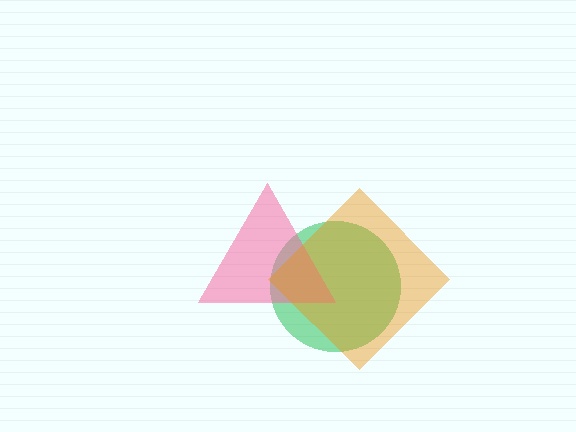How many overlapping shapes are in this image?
There are 3 overlapping shapes in the image.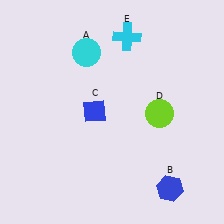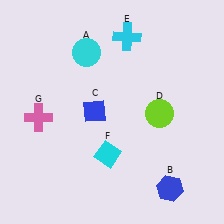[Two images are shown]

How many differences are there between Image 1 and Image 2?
There are 2 differences between the two images.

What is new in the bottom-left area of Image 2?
A pink cross (G) was added in the bottom-left area of Image 2.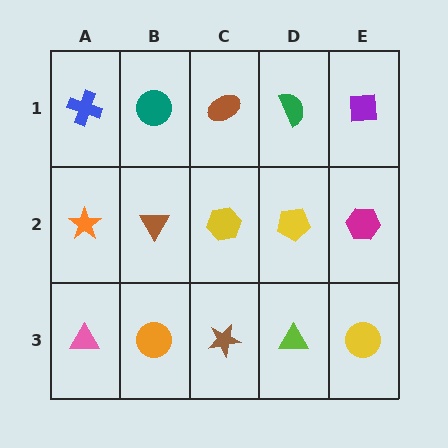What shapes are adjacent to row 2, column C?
A brown ellipse (row 1, column C), a brown star (row 3, column C), a brown triangle (row 2, column B), a yellow pentagon (row 2, column D).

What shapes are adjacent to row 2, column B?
A teal circle (row 1, column B), an orange circle (row 3, column B), an orange star (row 2, column A), a yellow hexagon (row 2, column C).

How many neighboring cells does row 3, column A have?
2.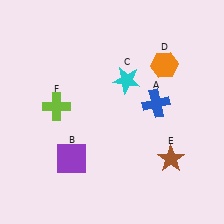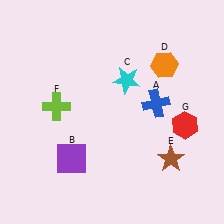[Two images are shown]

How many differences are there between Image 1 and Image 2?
There is 1 difference between the two images.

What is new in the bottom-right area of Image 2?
A red hexagon (G) was added in the bottom-right area of Image 2.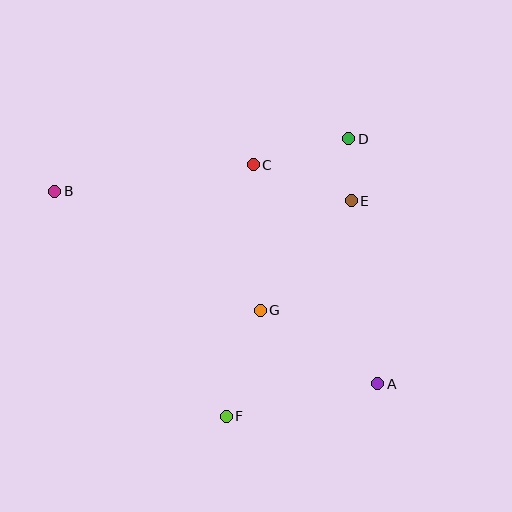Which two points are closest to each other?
Points D and E are closest to each other.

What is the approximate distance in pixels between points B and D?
The distance between B and D is approximately 299 pixels.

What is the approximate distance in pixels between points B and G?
The distance between B and G is approximately 237 pixels.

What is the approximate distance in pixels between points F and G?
The distance between F and G is approximately 111 pixels.